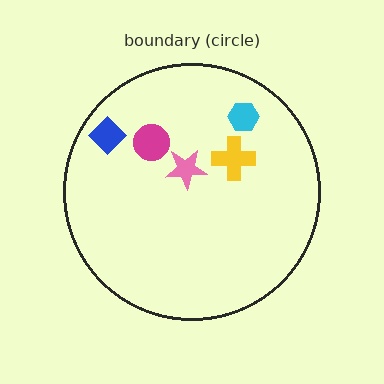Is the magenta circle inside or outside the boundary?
Inside.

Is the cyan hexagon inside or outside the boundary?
Inside.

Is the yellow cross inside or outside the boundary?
Inside.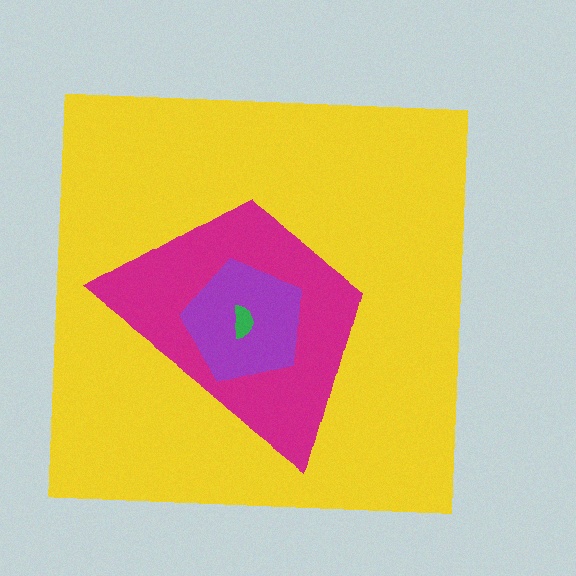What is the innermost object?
The green semicircle.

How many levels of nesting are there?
4.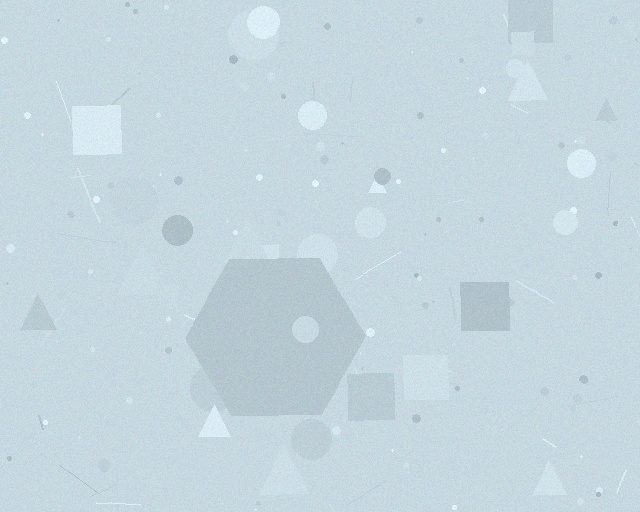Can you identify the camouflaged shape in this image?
The camouflaged shape is a hexagon.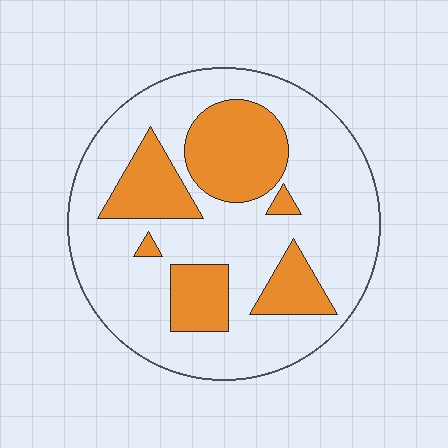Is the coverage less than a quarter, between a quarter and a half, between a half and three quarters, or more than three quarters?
Between a quarter and a half.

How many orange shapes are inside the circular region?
6.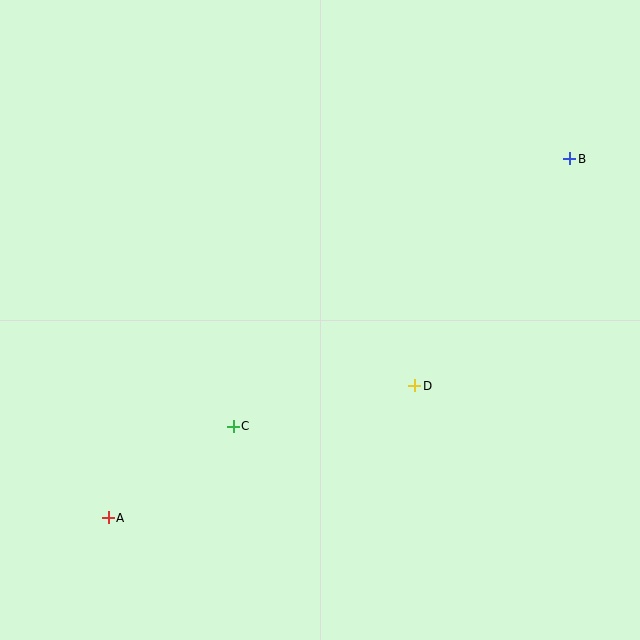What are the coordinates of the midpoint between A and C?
The midpoint between A and C is at (171, 472).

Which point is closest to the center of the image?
Point D at (415, 386) is closest to the center.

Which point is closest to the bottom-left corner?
Point A is closest to the bottom-left corner.